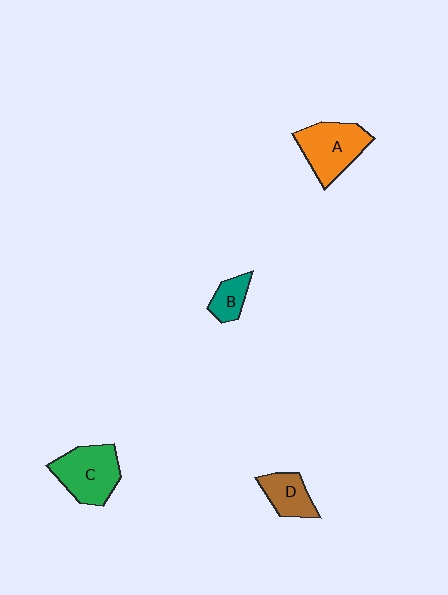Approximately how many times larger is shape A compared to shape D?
Approximately 1.6 times.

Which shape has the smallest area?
Shape B (teal).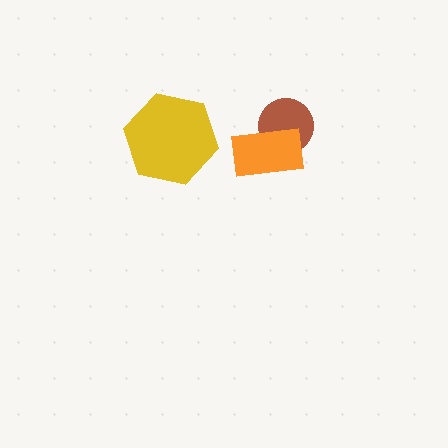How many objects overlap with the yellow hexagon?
0 objects overlap with the yellow hexagon.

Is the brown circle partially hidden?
Yes, it is partially covered by another shape.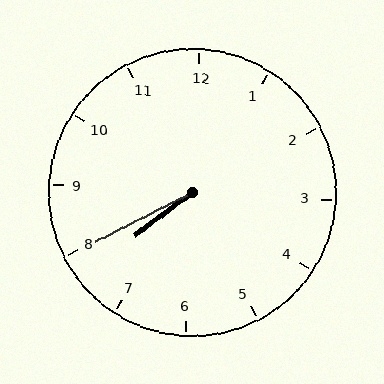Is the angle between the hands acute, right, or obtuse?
It is acute.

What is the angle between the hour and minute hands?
Approximately 10 degrees.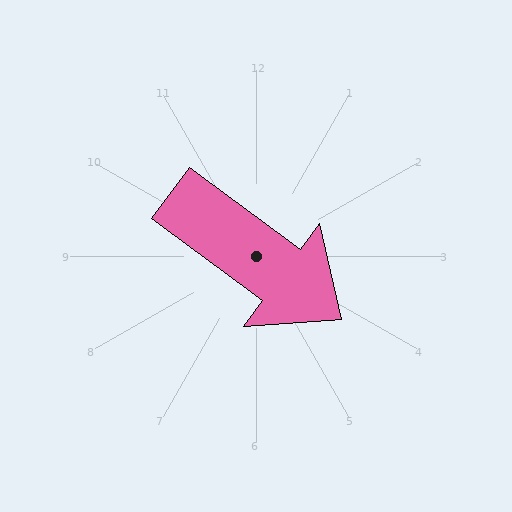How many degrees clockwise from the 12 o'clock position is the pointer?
Approximately 126 degrees.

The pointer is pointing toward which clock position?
Roughly 4 o'clock.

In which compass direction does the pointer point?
Southeast.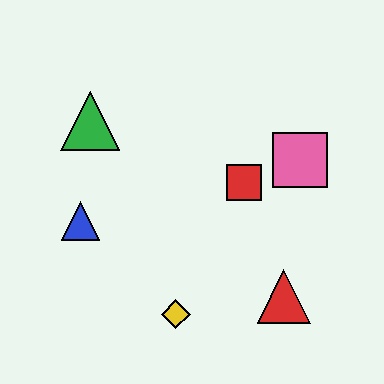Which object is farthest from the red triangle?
The green triangle is farthest from the red triangle.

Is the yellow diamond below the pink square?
Yes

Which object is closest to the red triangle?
The yellow diamond is closest to the red triangle.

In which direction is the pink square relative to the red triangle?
The pink square is above the red triangle.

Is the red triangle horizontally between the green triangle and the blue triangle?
No